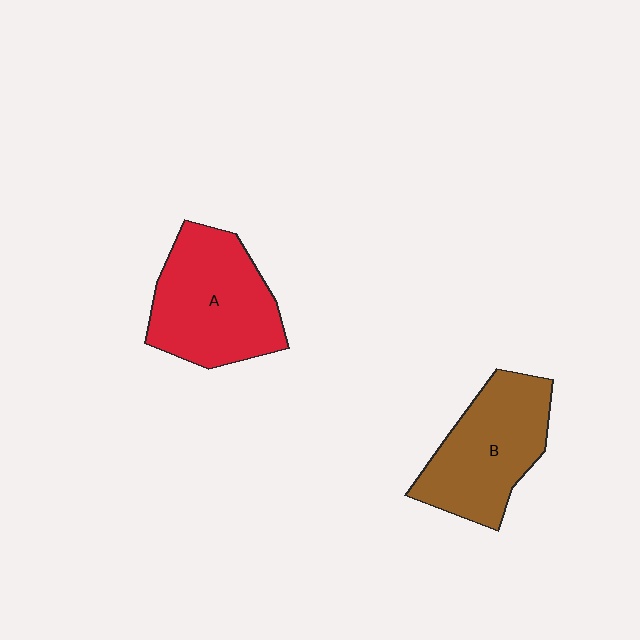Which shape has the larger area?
Shape A (red).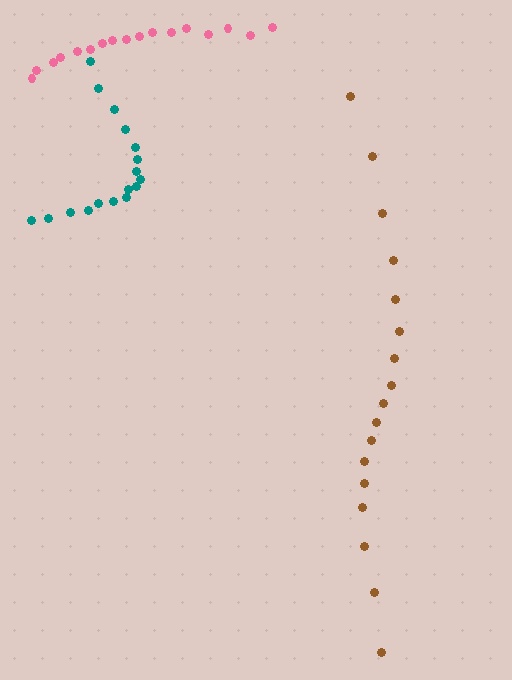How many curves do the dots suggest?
There are 3 distinct paths.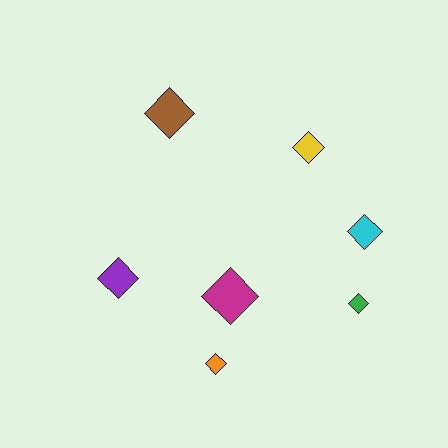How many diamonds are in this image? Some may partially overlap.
There are 7 diamonds.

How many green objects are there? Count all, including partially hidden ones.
There is 1 green object.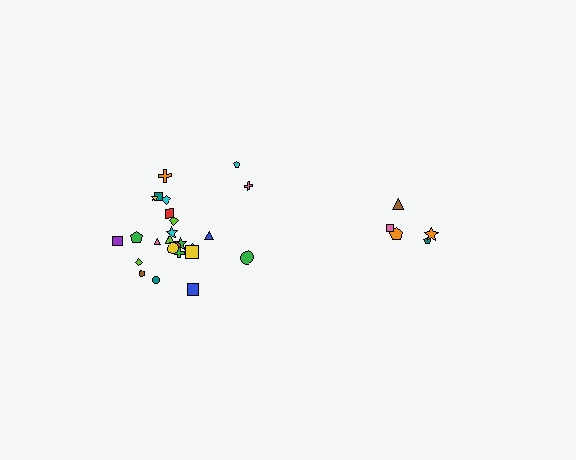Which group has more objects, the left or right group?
The left group.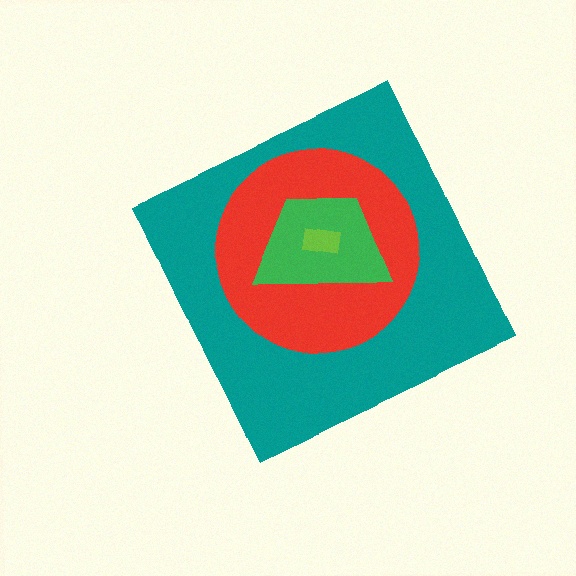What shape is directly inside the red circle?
The green trapezoid.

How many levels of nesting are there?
4.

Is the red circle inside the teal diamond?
Yes.